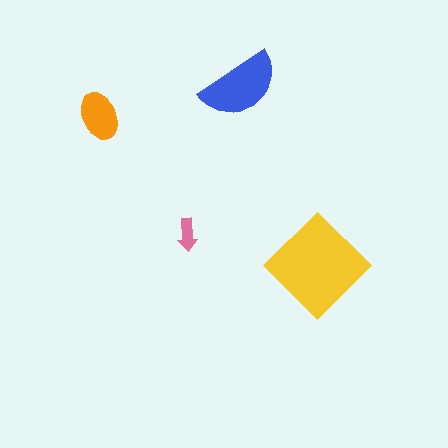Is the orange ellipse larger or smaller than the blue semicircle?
Smaller.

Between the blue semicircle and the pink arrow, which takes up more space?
The blue semicircle.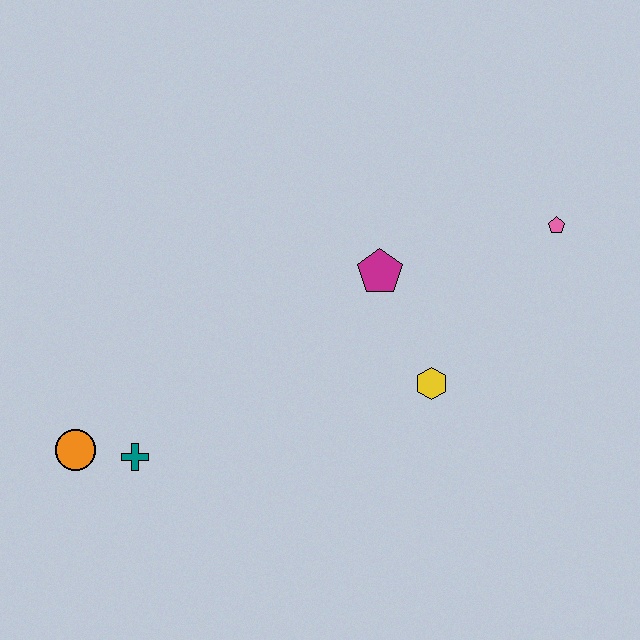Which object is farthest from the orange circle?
The pink pentagon is farthest from the orange circle.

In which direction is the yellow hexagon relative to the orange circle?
The yellow hexagon is to the right of the orange circle.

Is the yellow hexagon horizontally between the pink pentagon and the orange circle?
Yes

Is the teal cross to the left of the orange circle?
No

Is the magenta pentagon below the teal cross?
No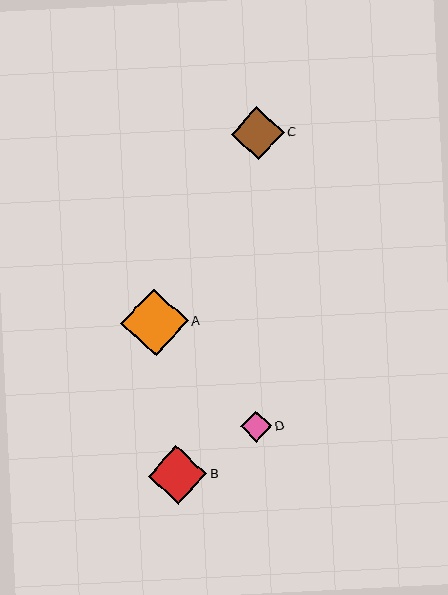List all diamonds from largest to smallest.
From largest to smallest: A, B, C, D.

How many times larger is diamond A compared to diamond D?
Diamond A is approximately 2.2 times the size of diamond D.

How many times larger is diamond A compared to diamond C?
Diamond A is approximately 1.3 times the size of diamond C.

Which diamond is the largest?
Diamond A is the largest with a size of approximately 67 pixels.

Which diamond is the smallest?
Diamond D is the smallest with a size of approximately 31 pixels.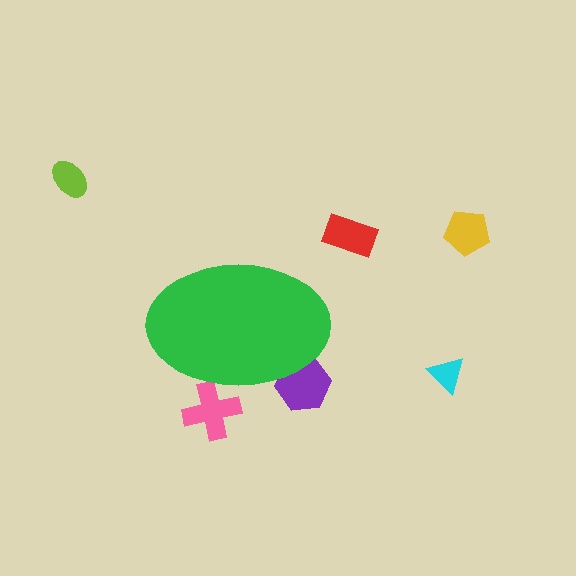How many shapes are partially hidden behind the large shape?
2 shapes are partially hidden.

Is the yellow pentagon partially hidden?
No, the yellow pentagon is fully visible.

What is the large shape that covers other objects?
A green ellipse.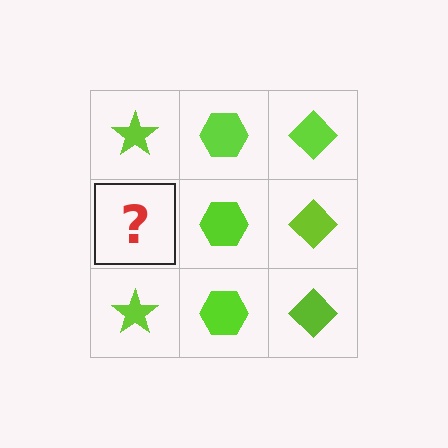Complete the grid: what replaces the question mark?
The question mark should be replaced with a lime star.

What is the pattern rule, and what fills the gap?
The rule is that each column has a consistent shape. The gap should be filled with a lime star.